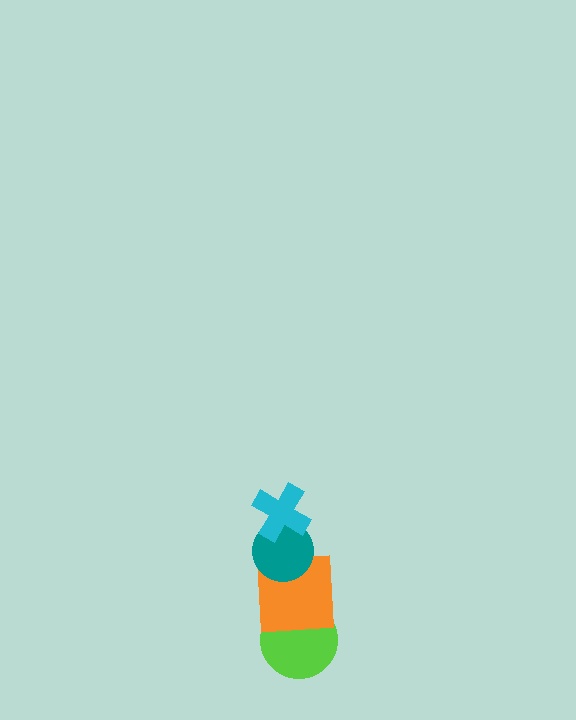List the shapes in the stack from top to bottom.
From top to bottom: the cyan cross, the teal circle, the orange square, the lime circle.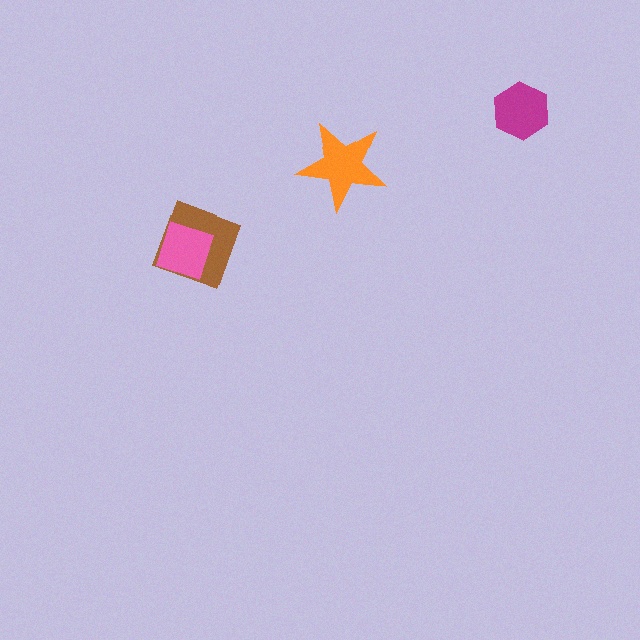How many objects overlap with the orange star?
0 objects overlap with the orange star.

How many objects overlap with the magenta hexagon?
0 objects overlap with the magenta hexagon.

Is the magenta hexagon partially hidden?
No, no other shape covers it.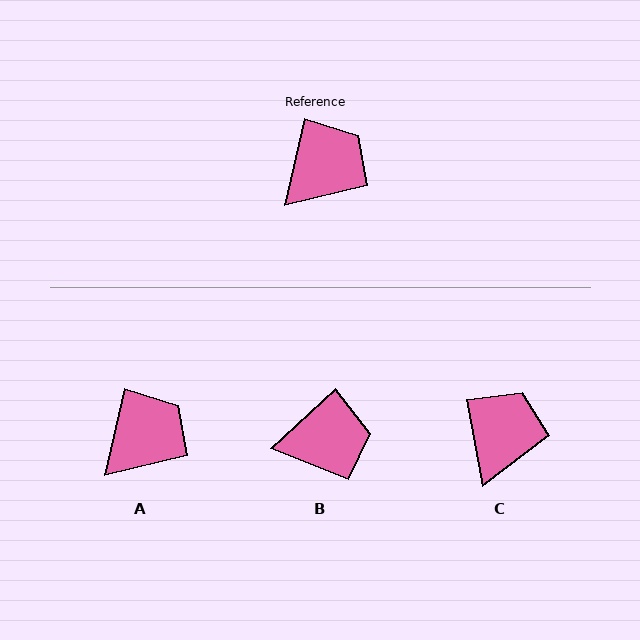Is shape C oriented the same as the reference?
No, it is off by about 23 degrees.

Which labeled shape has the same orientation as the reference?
A.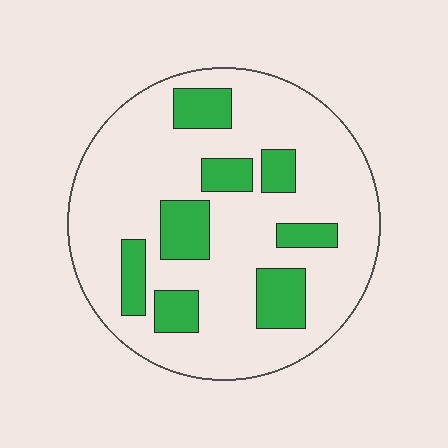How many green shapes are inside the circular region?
8.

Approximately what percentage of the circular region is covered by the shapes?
Approximately 20%.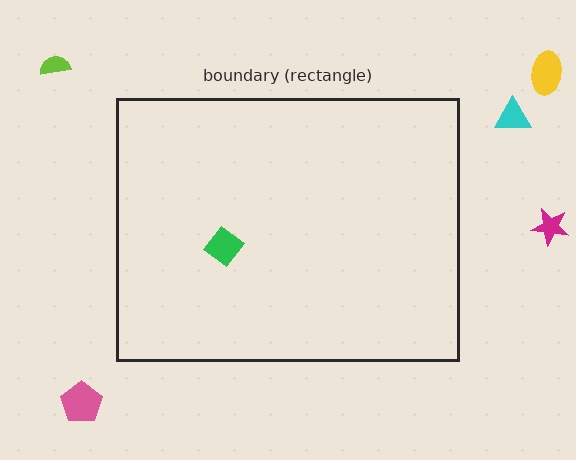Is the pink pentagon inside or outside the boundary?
Outside.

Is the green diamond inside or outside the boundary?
Inside.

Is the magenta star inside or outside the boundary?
Outside.